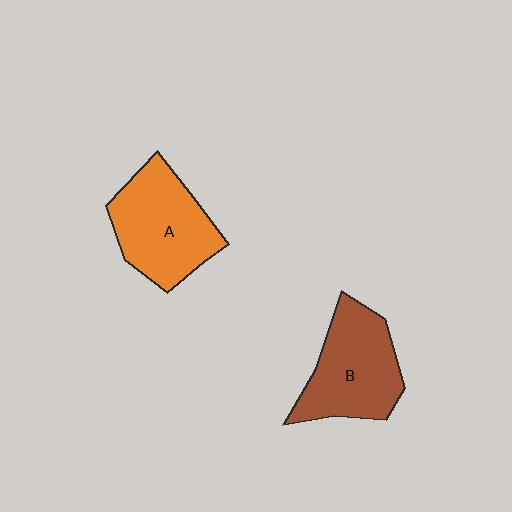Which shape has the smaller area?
Shape B (brown).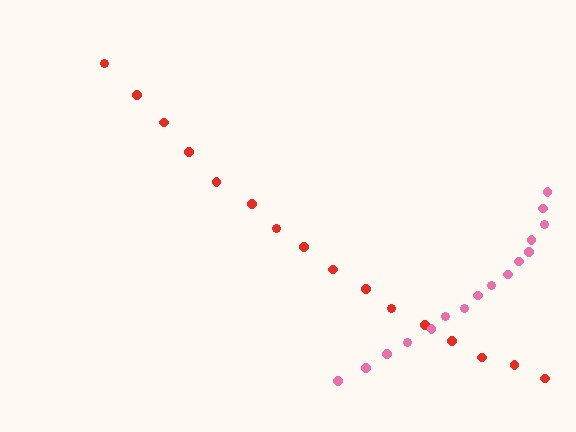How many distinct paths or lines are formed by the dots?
There are 2 distinct paths.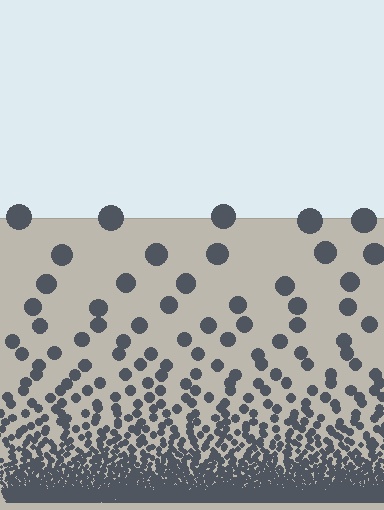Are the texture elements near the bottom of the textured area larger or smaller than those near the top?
Smaller. The gradient is inverted — elements near the bottom are smaller and denser.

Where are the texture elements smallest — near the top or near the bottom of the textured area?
Near the bottom.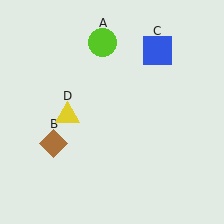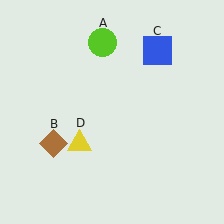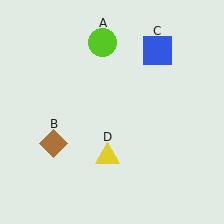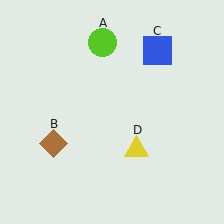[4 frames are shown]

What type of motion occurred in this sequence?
The yellow triangle (object D) rotated counterclockwise around the center of the scene.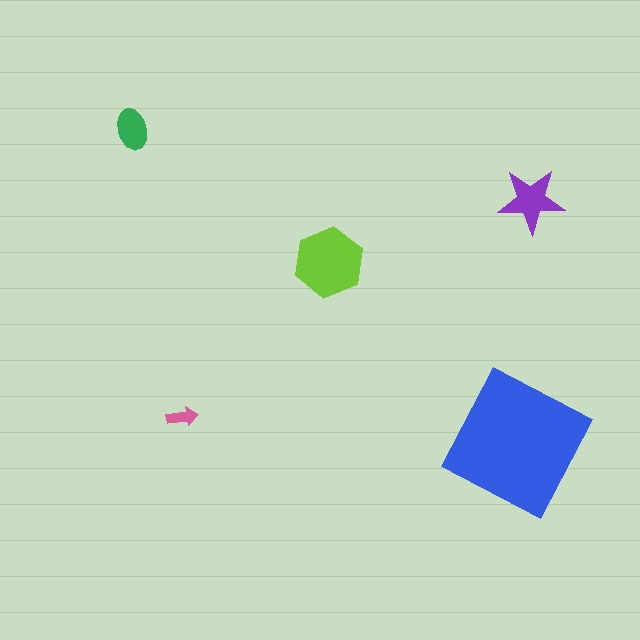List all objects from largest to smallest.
The blue square, the lime hexagon, the purple star, the green ellipse, the pink arrow.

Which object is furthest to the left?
The green ellipse is leftmost.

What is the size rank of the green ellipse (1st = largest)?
4th.